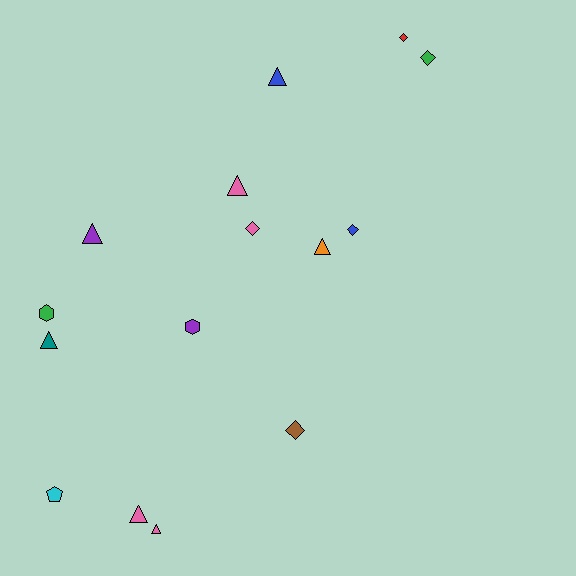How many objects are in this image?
There are 15 objects.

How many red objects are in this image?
There is 1 red object.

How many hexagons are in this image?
There are 2 hexagons.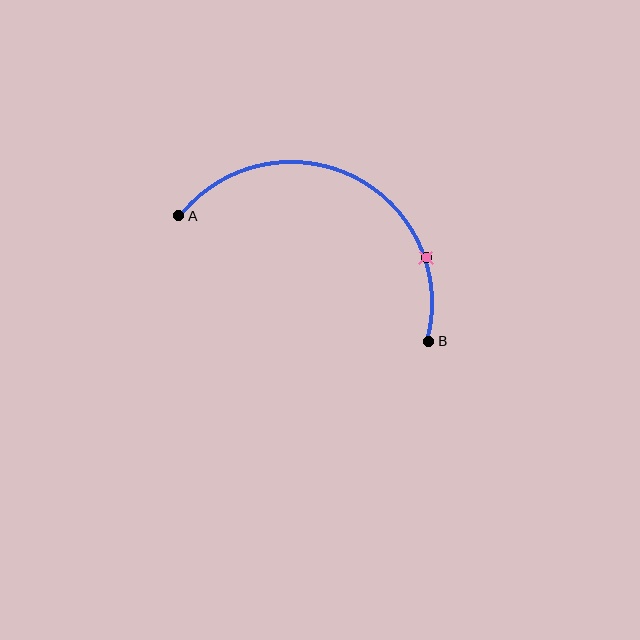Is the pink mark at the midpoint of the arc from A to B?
No. The pink mark lies on the arc but is closer to endpoint B. The arc midpoint would be at the point on the curve equidistant along the arc from both A and B.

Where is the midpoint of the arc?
The arc midpoint is the point on the curve farthest from the straight line joining A and B. It sits above that line.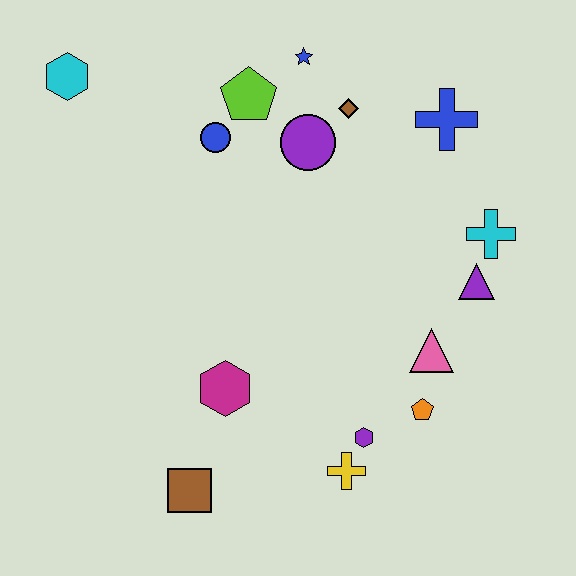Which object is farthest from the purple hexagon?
The cyan hexagon is farthest from the purple hexagon.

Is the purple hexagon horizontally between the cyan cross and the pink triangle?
No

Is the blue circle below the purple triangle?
No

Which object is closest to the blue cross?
The brown diamond is closest to the blue cross.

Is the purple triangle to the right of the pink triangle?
Yes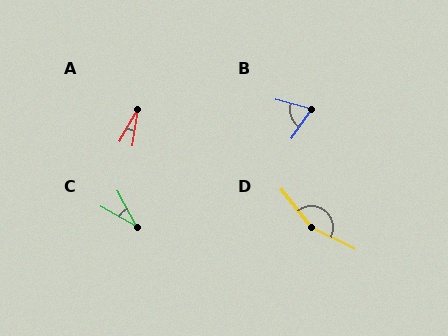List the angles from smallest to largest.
A (20°), C (32°), B (71°), D (155°).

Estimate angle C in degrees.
Approximately 32 degrees.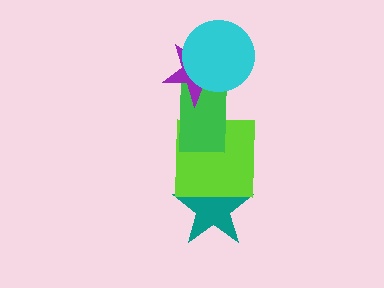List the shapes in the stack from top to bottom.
From top to bottom: the cyan circle, the purple star, the green rectangle, the lime square, the teal star.